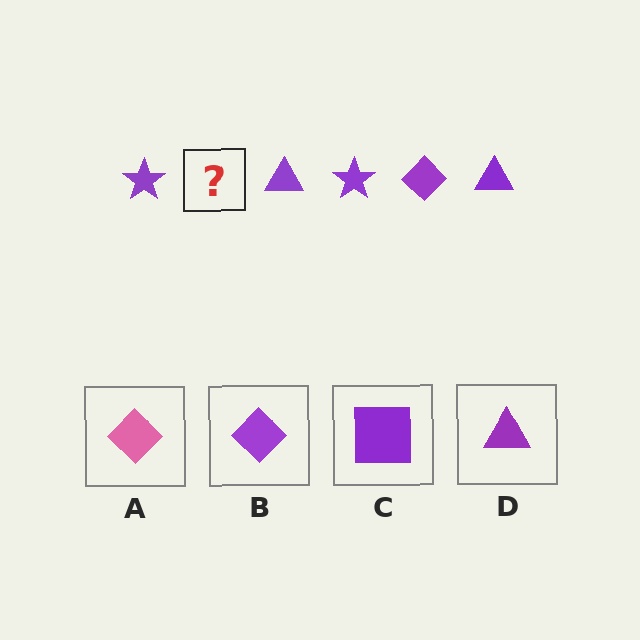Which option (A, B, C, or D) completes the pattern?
B.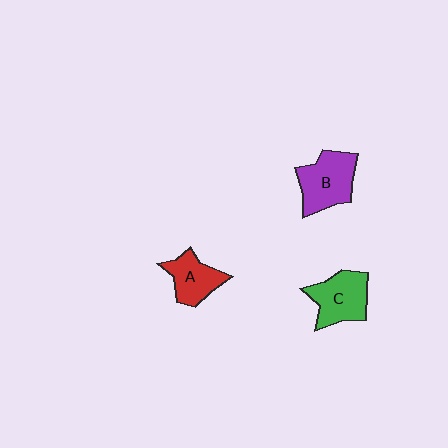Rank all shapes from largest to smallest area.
From largest to smallest: B (purple), C (green), A (red).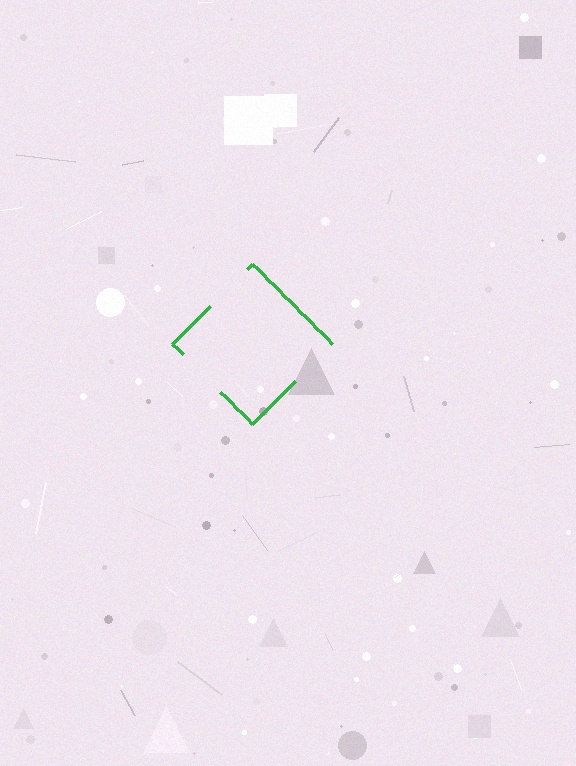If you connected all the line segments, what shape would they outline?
They would outline a diamond.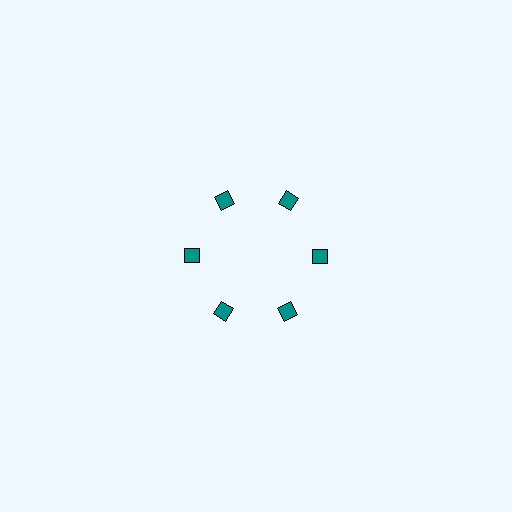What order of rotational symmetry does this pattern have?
This pattern has 6-fold rotational symmetry.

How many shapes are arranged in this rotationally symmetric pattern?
There are 6 shapes, arranged in 6 groups of 1.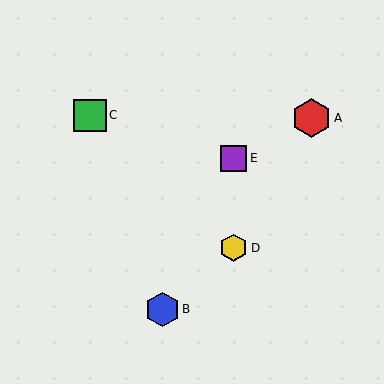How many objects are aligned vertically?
2 objects (D, E) are aligned vertically.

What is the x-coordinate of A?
Object A is at x≈311.